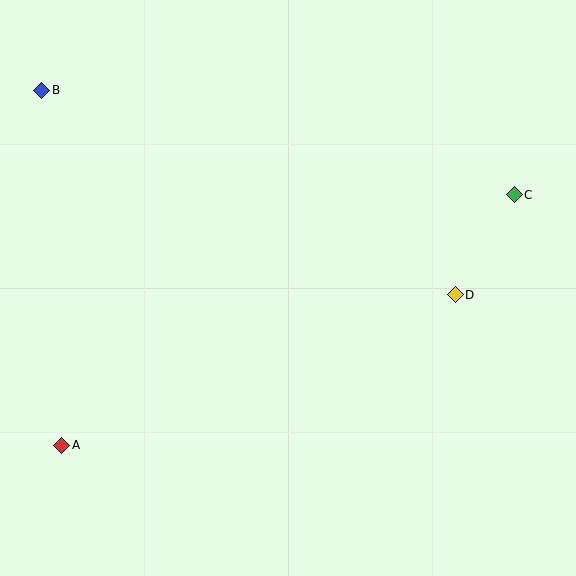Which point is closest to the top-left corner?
Point B is closest to the top-left corner.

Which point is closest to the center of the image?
Point D at (455, 295) is closest to the center.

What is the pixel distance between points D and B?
The distance between D and B is 462 pixels.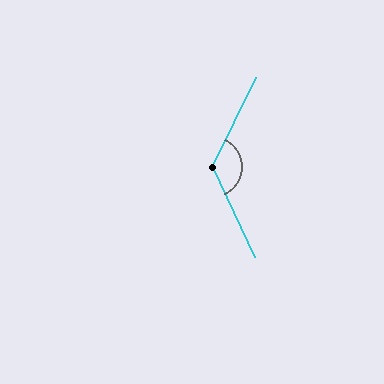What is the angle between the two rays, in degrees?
Approximately 129 degrees.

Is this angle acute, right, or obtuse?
It is obtuse.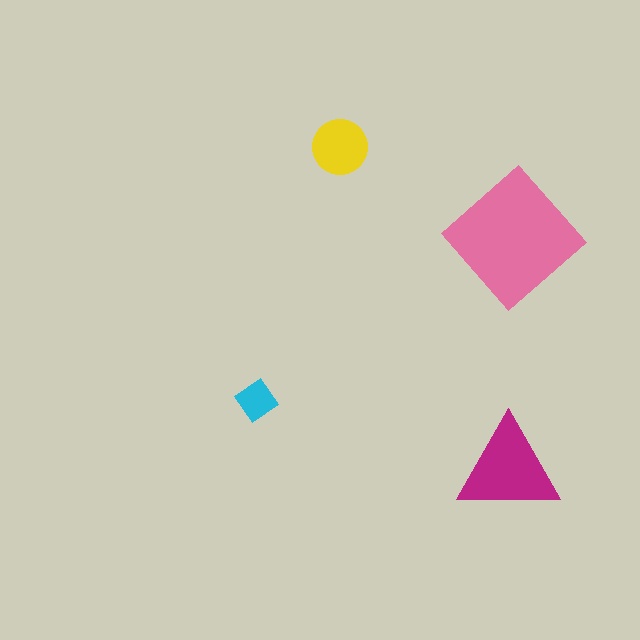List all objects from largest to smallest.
The pink diamond, the magenta triangle, the yellow circle, the cyan diamond.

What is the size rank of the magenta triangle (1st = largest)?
2nd.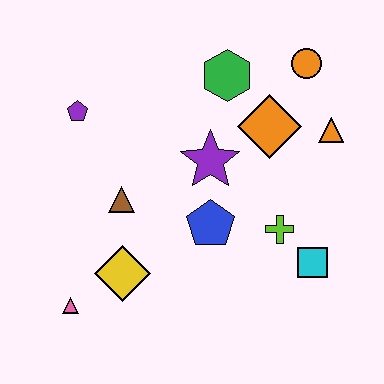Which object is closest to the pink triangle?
The yellow diamond is closest to the pink triangle.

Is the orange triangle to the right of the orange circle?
Yes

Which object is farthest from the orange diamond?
The pink triangle is farthest from the orange diamond.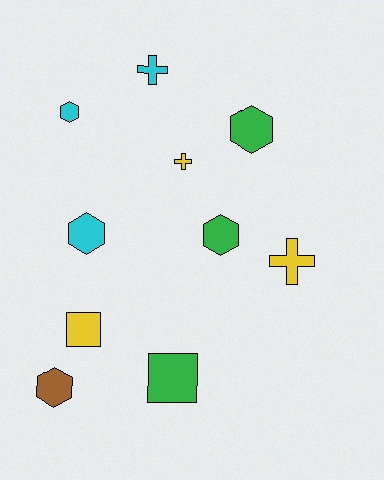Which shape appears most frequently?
Hexagon, with 5 objects.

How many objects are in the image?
There are 10 objects.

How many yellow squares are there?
There is 1 yellow square.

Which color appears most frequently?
Cyan, with 3 objects.